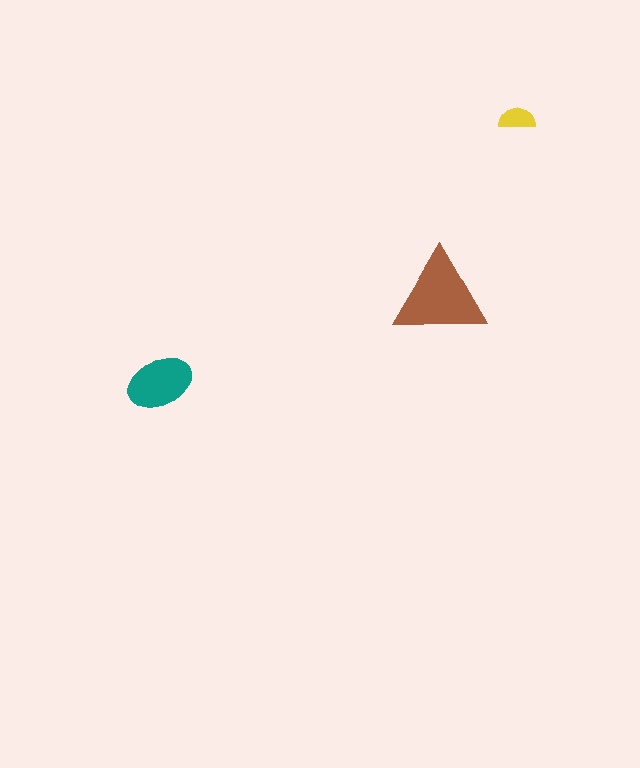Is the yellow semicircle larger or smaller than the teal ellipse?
Smaller.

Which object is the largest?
The brown triangle.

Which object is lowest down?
The teal ellipse is bottommost.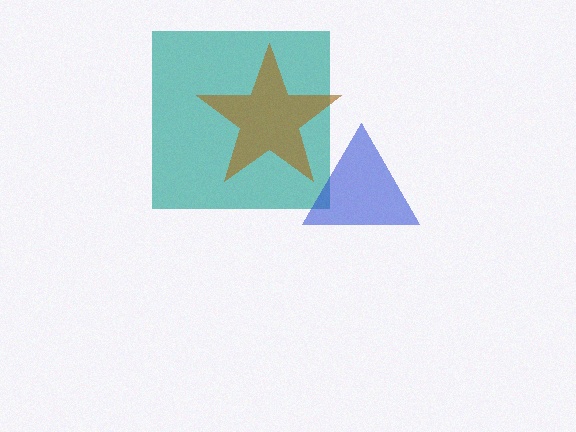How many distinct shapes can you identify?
There are 3 distinct shapes: a teal square, a blue triangle, a brown star.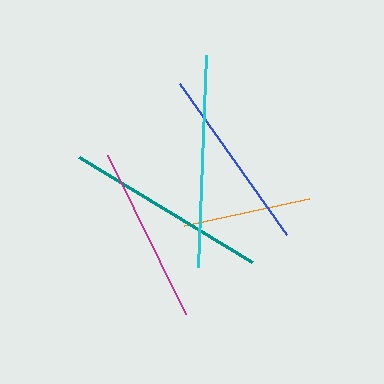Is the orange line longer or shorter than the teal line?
The teal line is longer than the orange line.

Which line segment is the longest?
The cyan line is the longest at approximately 213 pixels.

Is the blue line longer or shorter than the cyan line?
The cyan line is longer than the blue line.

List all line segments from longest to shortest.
From longest to shortest: cyan, teal, blue, magenta, orange.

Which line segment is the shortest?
The orange line is the shortest at approximately 128 pixels.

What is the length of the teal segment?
The teal segment is approximately 203 pixels long.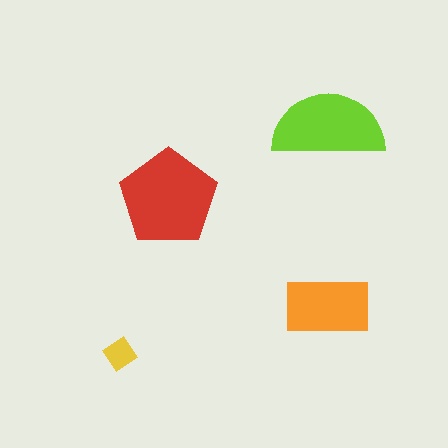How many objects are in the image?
There are 4 objects in the image.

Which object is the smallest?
The yellow diamond.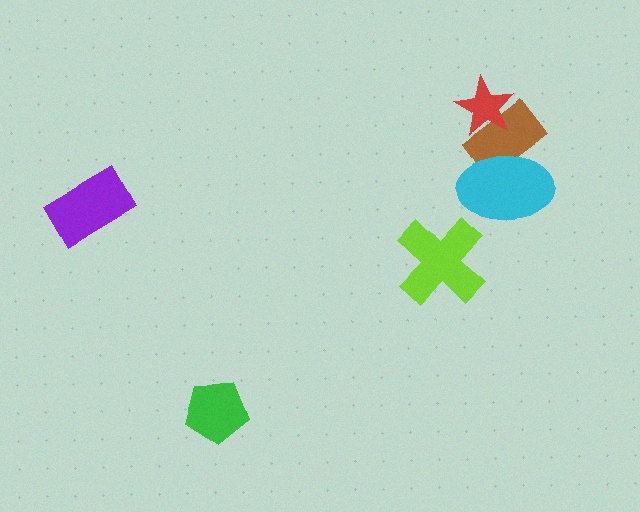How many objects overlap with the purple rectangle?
0 objects overlap with the purple rectangle.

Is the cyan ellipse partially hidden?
No, no other shape covers it.